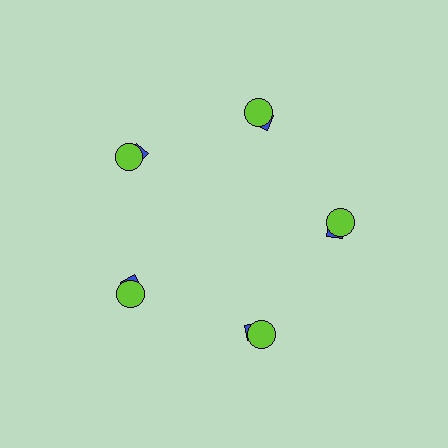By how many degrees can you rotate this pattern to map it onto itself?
The pattern maps onto itself every 72 degrees of rotation.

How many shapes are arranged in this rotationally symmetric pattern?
There are 10 shapes, arranged in 5 groups of 2.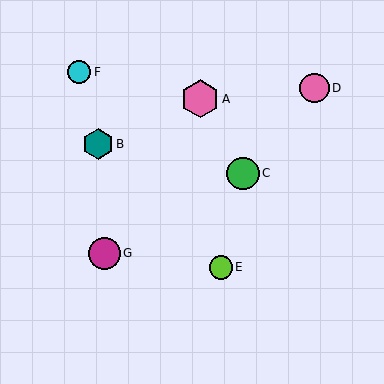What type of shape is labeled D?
Shape D is a pink circle.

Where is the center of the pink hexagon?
The center of the pink hexagon is at (200, 99).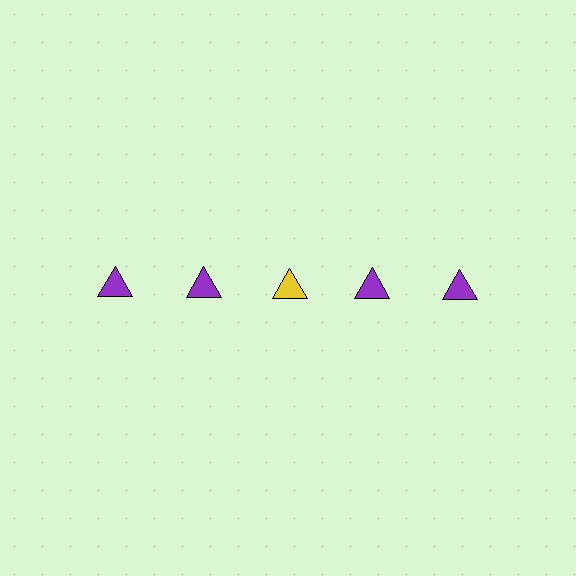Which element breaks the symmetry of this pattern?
The yellow triangle in the top row, center column breaks the symmetry. All other shapes are purple triangles.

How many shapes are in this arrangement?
There are 5 shapes arranged in a grid pattern.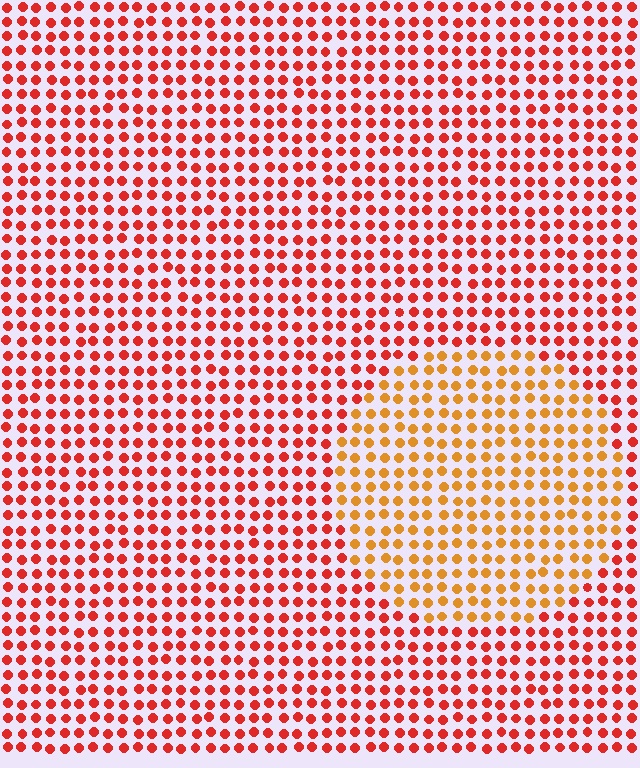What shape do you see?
I see a circle.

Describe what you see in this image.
The image is filled with small red elements in a uniform arrangement. A circle-shaped region is visible where the elements are tinted to a slightly different hue, forming a subtle color boundary.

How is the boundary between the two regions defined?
The boundary is defined purely by a slight shift in hue (about 34 degrees). Spacing, size, and orientation are identical on both sides.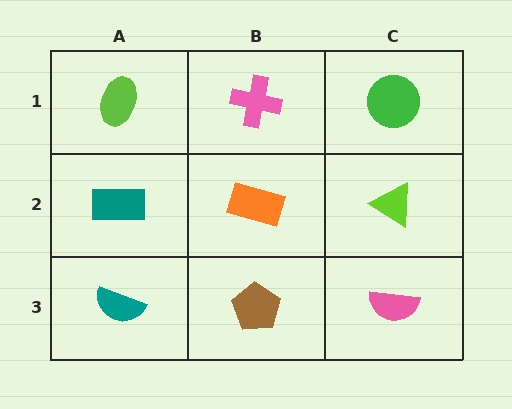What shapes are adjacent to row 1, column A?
A teal rectangle (row 2, column A), a pink cross (row 1, column B).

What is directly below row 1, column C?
A lime triangle.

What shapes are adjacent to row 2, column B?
A pink cross (row 1, column B), a brown pentagon (row 3, column B), a teal rectangle (row 2, column A), a lime triangle (row 2, column C).